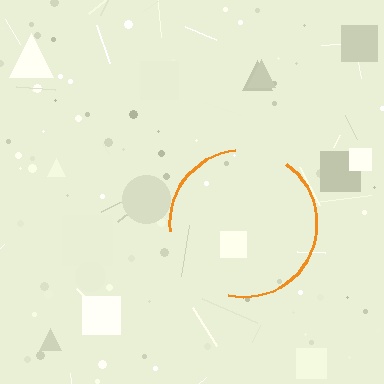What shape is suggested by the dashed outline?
The dashed outline suggests a circle.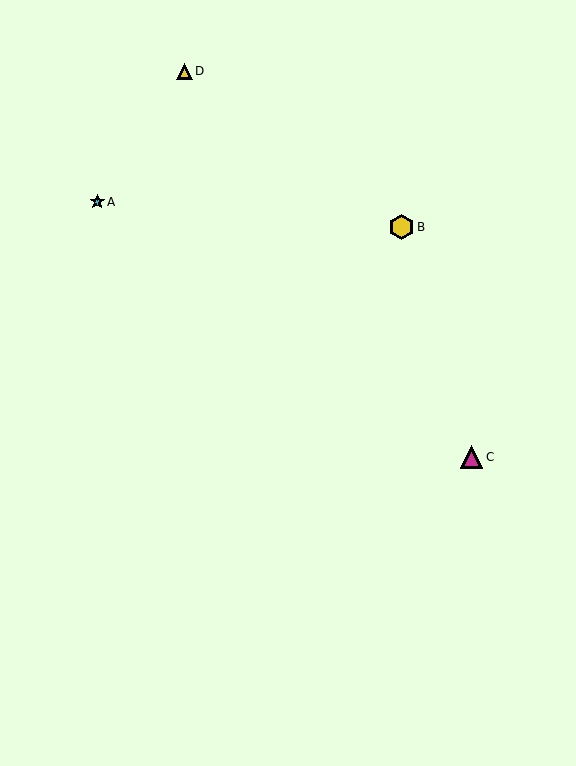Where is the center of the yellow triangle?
The center of the yellow triangle is at (184, 71).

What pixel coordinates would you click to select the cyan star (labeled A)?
Click at (97, 202) to select the cyan star A.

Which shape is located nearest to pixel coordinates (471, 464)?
The magenta triangle (labeled C) at (471, 457) is nearest to that location.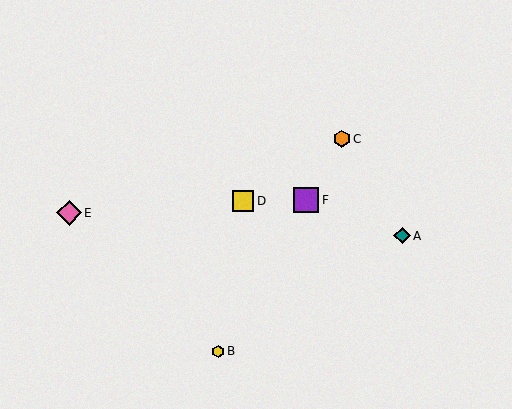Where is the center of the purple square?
The center of the purple square is at (306, 200).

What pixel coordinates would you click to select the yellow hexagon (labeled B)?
Click at (218, 351) to select the yellow hexagon B.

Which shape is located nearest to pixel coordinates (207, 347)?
The yellow hexagon (labeled B) at (218, 351) is nearest to that location.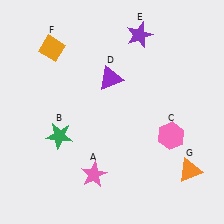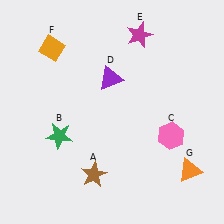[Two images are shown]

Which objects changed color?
A changed from pink to brown. E changed from purple to magenta.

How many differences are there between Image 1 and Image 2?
There are 2 differences between the two images.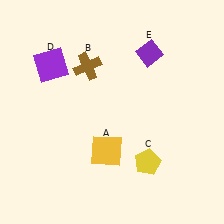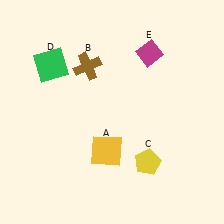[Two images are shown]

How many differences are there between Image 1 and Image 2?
There are 2 differences between the two images.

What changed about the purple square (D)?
In Image 1, D is purple. In Image 2, it changed to green.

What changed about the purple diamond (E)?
In Image 1, E is purple. In Image 2, it changed to magenta.